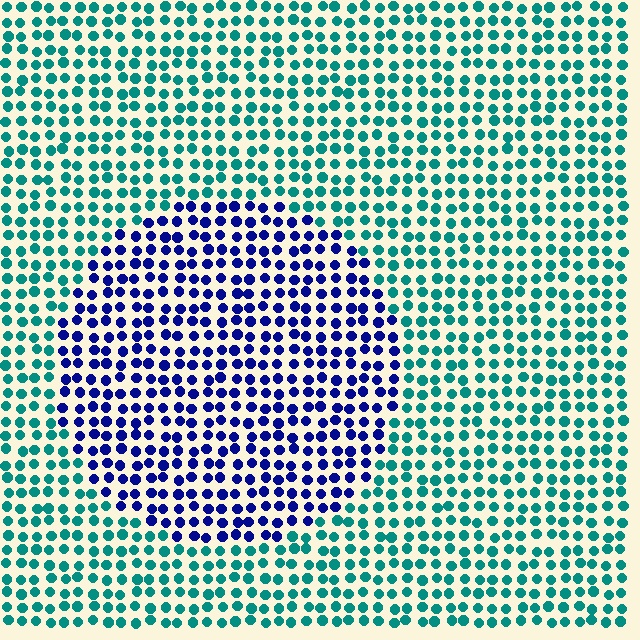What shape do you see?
I see a circle.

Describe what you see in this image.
The image is filled with small teal elements in a uniform arrangement. A circle-shaped region is visible where the elements are tinted to a slightly different hue, forming a subtle color boundary.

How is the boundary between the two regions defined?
The boundary is defined purely by a slight shift in hue (about 62 degrees). Spacing, size, and orientation are identical on both sides.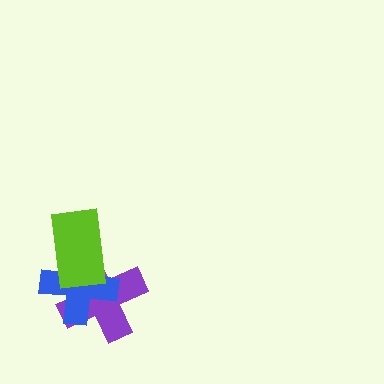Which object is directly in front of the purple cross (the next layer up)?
The blue cross is directly in front of the purple cross.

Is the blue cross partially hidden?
Yes, it is partially covered by another shape.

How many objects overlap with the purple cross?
2 objects overlap with the purple cross.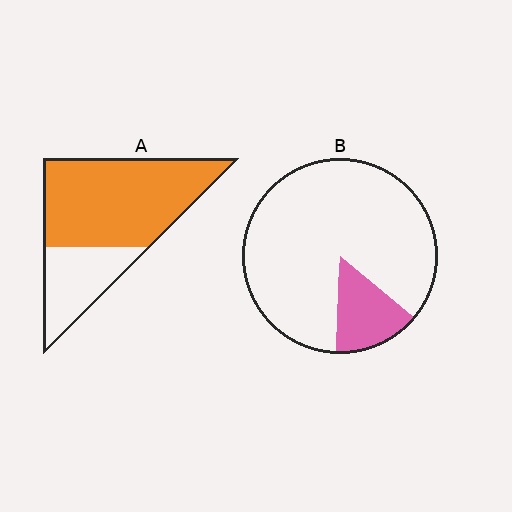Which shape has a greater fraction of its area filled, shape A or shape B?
Shape A.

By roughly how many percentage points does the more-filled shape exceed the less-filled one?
By roughly 55 percentage points (A over B).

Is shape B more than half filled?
No.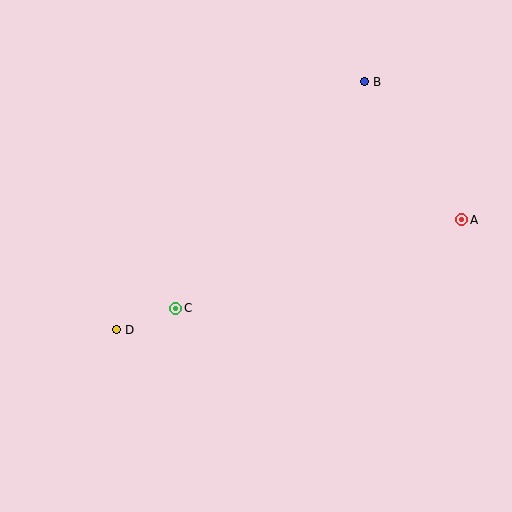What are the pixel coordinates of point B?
Point B is at (365, 82).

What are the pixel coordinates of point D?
Point D is at (117, 330).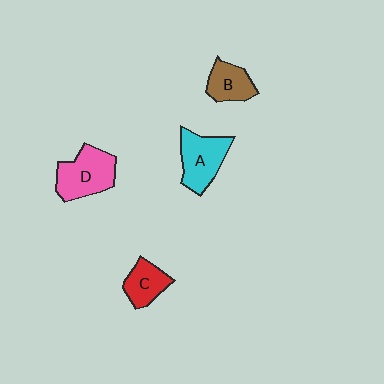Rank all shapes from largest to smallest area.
From largest to smallest: D (pink), A (cyan), B (brown), C (red).